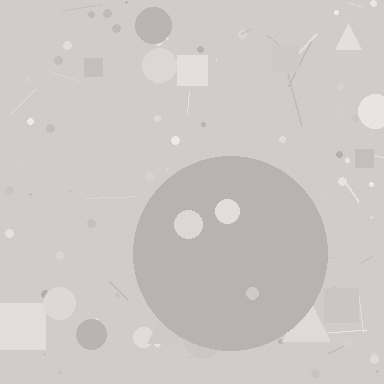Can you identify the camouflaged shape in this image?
The camouflaged shape is a circle.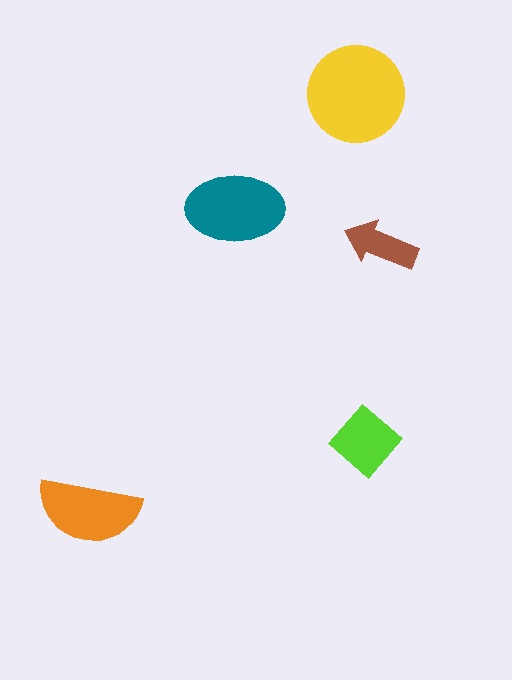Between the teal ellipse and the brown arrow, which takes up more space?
The teal ellipse.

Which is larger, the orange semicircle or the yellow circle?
The yellow circle.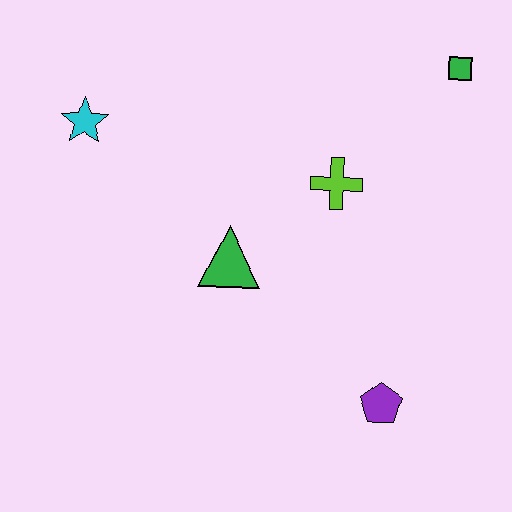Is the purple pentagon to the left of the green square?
Yes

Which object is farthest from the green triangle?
The green square is farthest from the green triangle.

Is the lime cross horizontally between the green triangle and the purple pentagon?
Yes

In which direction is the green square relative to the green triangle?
The green square is to the right of the green triangle.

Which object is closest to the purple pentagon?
The green triangle is closest to the purple pentagon.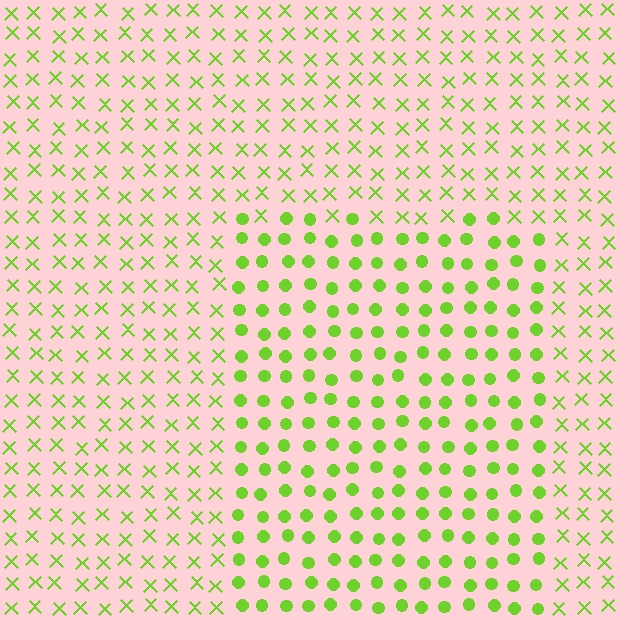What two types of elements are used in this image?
The image uses circles inside the rectangle region and X marks outside it.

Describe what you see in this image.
The image is filled with small lime elements arranged in a uniform grid. A rectangle-shaped region contains circles, while the surrounding area contains X marks. The boundary is defined purely by the change in element shape.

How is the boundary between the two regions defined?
The boundary is defined by a change in element shape: circles inside vs. X marks outside. All elements share the same color and spacing.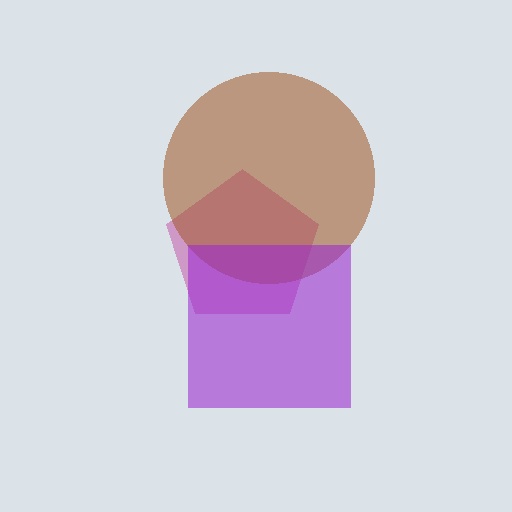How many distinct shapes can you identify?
There are 3 distinct shapes: a magenta pentagon, a brown circle, a purple square.